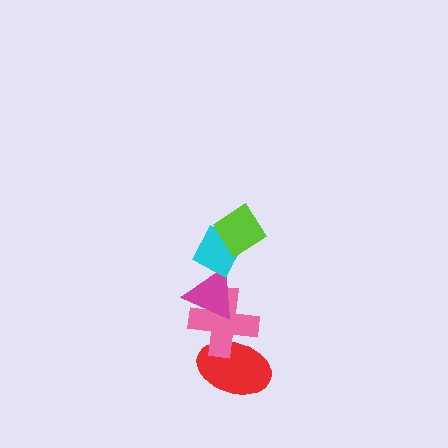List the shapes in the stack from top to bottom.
From top to bottom: the lime diamond, the cyan diamond, the magenta triangle, the pink cross, the red ellipse.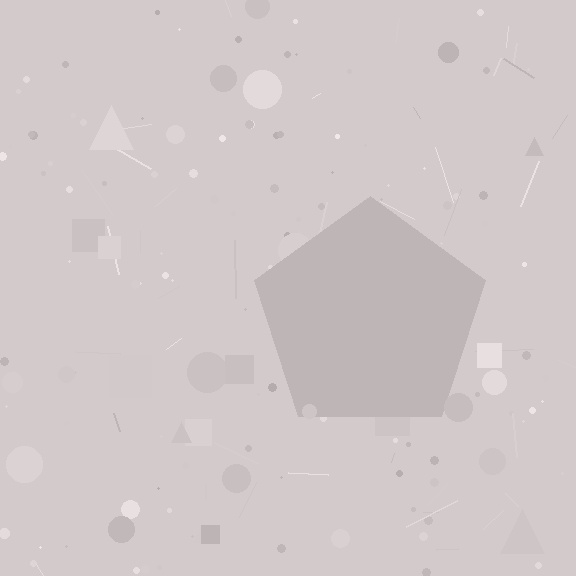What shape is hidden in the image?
A pentagon is hidden in the image.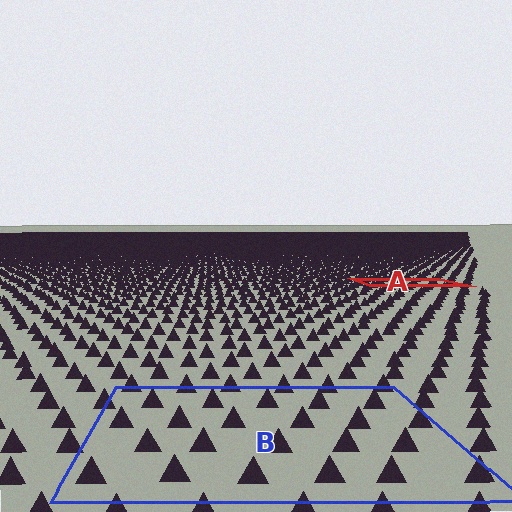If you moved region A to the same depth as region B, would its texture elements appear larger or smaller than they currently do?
They would appear larger. At a closer depth, the same texture elements are projected at a bigger on-screen size.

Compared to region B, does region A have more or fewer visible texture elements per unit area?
Region A has more texture elements per unit area — they are packed more densely because it is farther away.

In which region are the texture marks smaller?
The texture marks are smaller in region A, because it is farther away.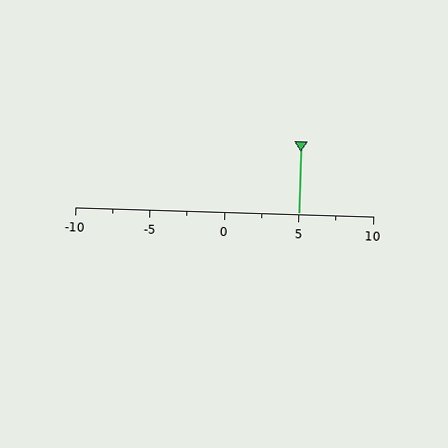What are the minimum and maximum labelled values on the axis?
The axis runs from -10 to 10.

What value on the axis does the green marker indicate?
The marker indicates approximately 5.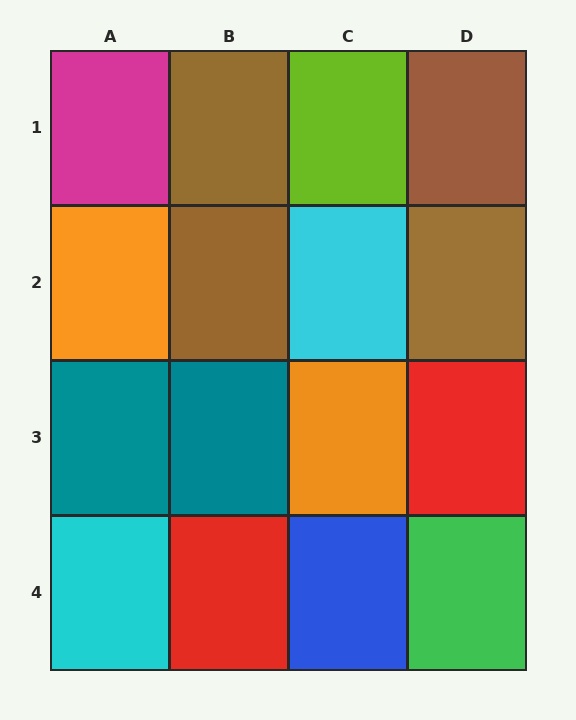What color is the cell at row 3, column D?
Red.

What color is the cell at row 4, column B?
Red.